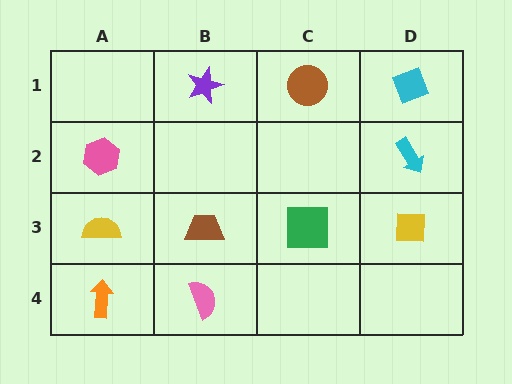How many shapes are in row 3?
4 shapes.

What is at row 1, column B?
A purple star.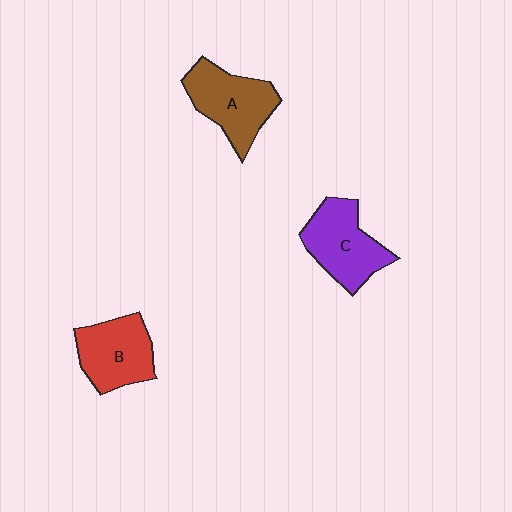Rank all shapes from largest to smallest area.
From largest to smallest: A (brown), C (purple), B (red).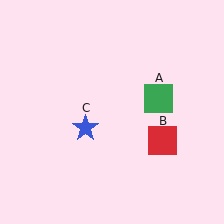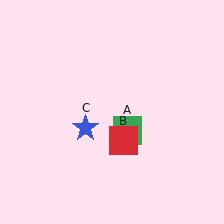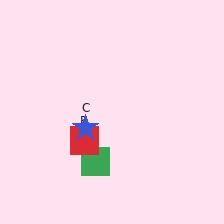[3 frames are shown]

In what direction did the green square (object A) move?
The green square (object A) moved down and to the left.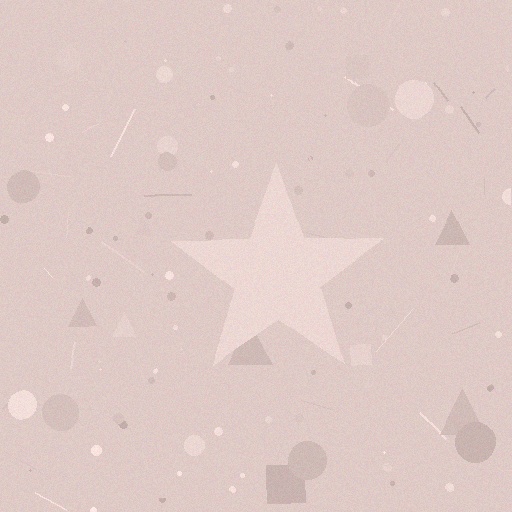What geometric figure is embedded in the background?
A star is embedded in the background.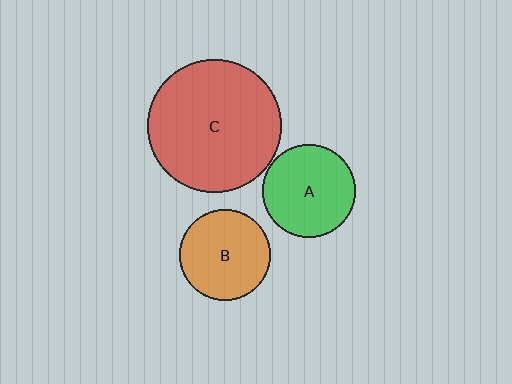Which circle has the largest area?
Circle C (red).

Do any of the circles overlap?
No, none of the circles overlap.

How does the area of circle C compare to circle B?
Approximately 2.1 times.